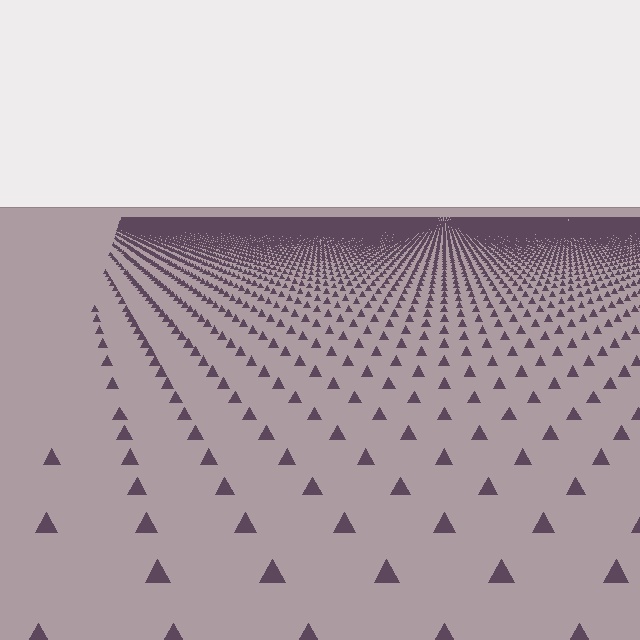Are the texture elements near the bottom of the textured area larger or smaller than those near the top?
Larger. Near the bottom, elements are closer to the viewer and appear at a bigger on-screen size.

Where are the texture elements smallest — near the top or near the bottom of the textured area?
Near the top.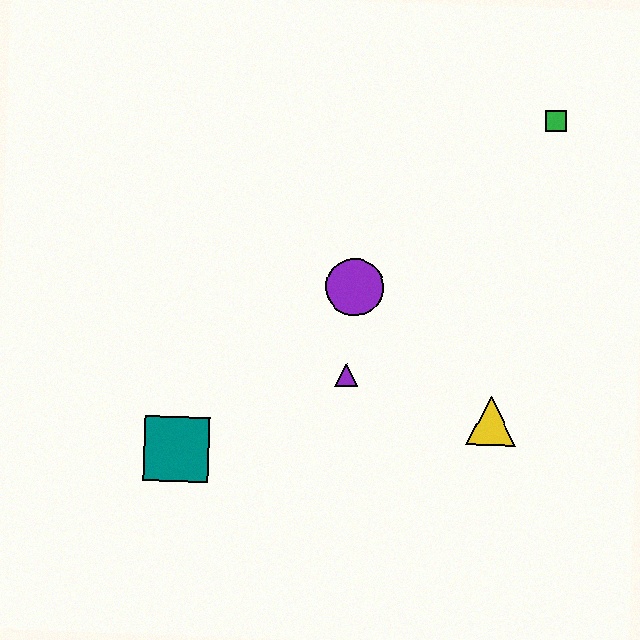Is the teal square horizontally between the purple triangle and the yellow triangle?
No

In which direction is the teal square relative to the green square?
The teal square is to the left of the green square.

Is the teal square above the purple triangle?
No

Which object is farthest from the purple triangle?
The green square is farthest from the purple triangle.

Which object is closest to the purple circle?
The purple triangle is closest to the purple circle.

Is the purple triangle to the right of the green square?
No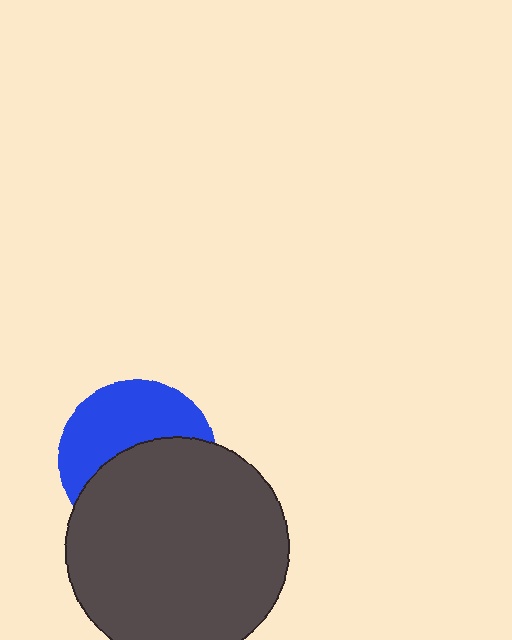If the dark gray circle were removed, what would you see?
You would see the complete blue circle.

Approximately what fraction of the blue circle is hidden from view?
Roughly 53% of the blue circle is hidden behind the dark gray circle.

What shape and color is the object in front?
The object in front is a dark gray circle.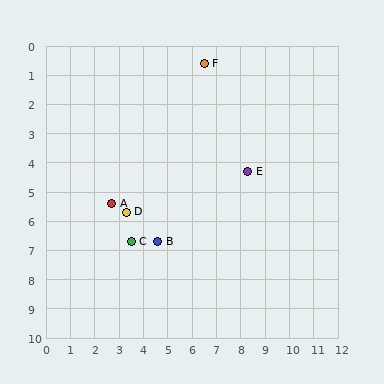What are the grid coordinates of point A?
Point A is at approximately (2.7, 5.4).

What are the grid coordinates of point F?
Point F is at approximately (6.5, 0.6).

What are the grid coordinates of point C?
Point C is at approximately (3.5, 6.7).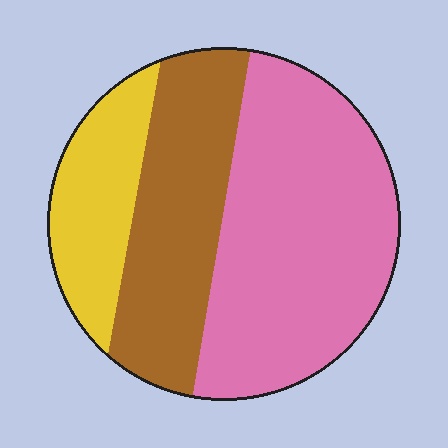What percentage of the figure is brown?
Brown takes up about one third (1/3) of the figure.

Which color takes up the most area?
Pink, at roughly 50%.